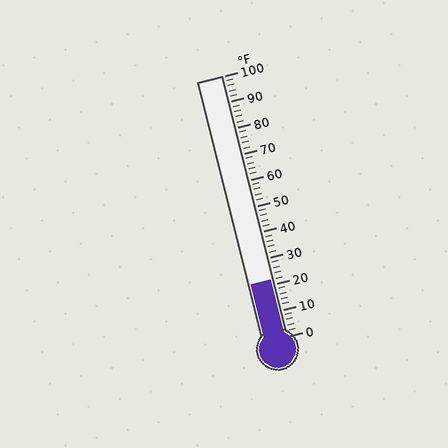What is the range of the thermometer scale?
The thermometer scale ranges from 0°F to 100°F.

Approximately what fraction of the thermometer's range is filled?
The thermometer is filled to approximately 20% of its range.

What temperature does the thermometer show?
The thermometer shows approximately 22°F.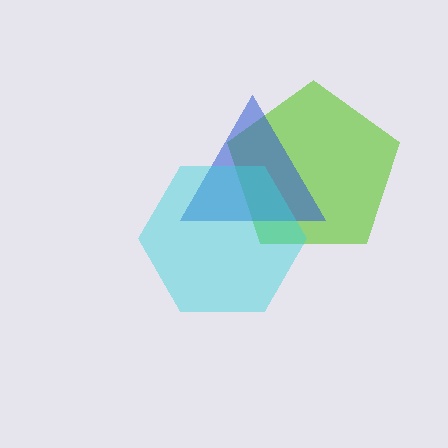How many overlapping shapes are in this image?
There are 3 overlapping shapes in the image.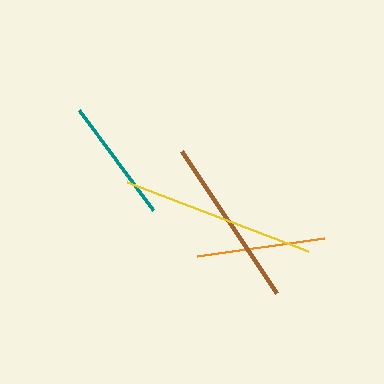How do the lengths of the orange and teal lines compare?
The orange and teal lines are approximately the same length.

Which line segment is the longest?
The yellow line is the longest at approximately 193 pixels.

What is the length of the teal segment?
The teal segment is approximately 124 pixels long.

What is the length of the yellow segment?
The yellow segment is approximately 193 pixels long.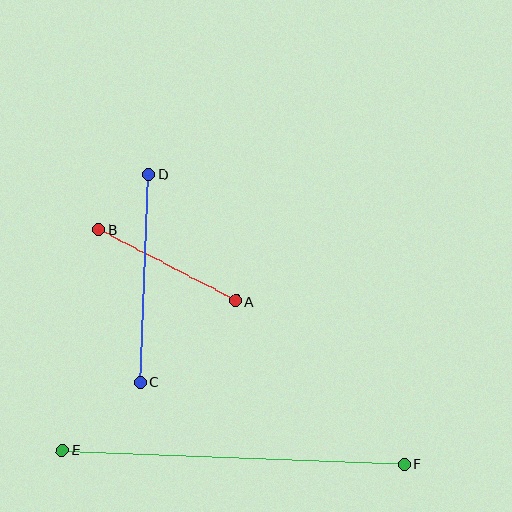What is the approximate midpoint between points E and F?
The midpoint is at approximately (233, 457) pixels.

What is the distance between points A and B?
The distance is approximately 154 pixels.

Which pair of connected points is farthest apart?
Points E and F are farthest apart.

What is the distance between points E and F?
The distance is approximately 343 pixels.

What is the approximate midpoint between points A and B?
The midpoint is at approximately (167, 265) pixels.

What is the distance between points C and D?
The distance is approximately 208 pixels.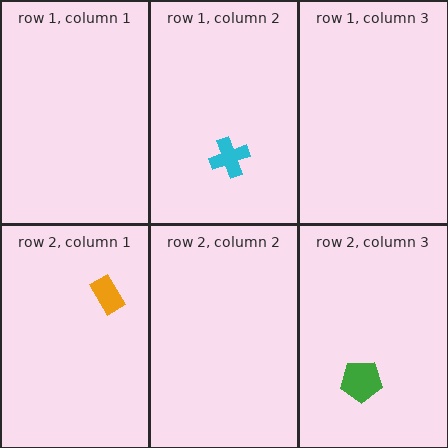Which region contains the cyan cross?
The row 1, column 2 region.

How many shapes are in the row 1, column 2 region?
1.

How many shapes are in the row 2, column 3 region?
1.